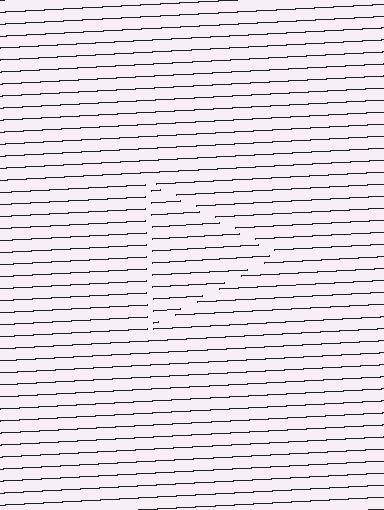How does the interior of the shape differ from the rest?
The interior of the shape contains the same grating, shifted by half a period — the contour is defined by the phase discontinuity where line-ends from the inner and outer gratings abut.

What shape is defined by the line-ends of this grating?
An illusory triangle. The interior of the shape contains the same grating, shifted by half a period — the contour is defined by the phase discontinuity where line-ends from the inner and outer gratings abut.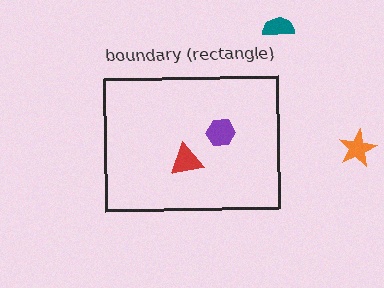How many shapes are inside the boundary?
2 inside, 2 outside.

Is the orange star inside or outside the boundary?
Outside.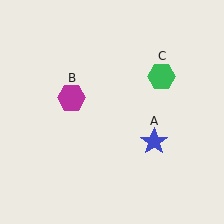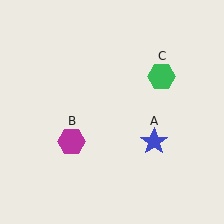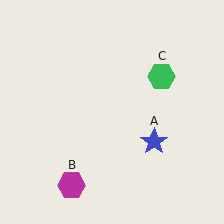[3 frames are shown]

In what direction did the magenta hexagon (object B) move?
The magenta hexagon (object B) moved down.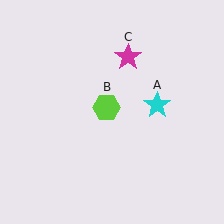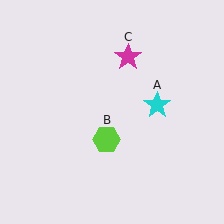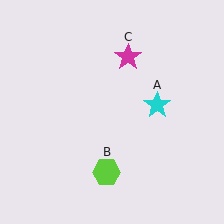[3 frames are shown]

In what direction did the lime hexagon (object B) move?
The lime hexagon (object B) moved down.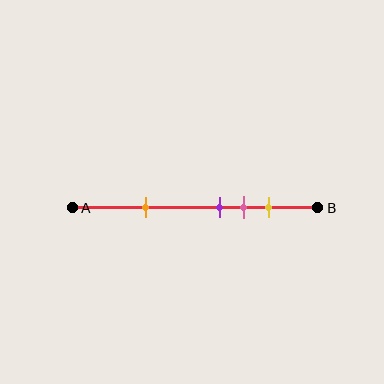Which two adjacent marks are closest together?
The purple and pink marks are the closest adjacent pair.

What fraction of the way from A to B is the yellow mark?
The yellow mark is approximately 80% (0.8) of the way from A to B.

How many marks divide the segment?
There are 4 marks dividing the segment.